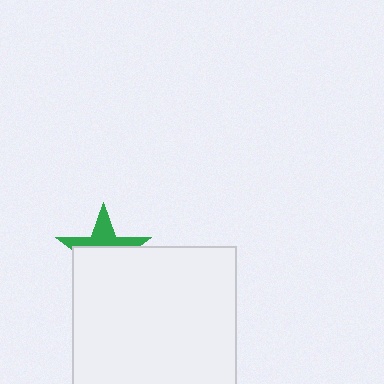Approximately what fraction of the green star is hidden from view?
Roughly 62% of the green star is hidden behind the white square.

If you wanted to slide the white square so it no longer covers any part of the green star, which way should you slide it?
Slide it down — that is the most direct way to separate the two shapes.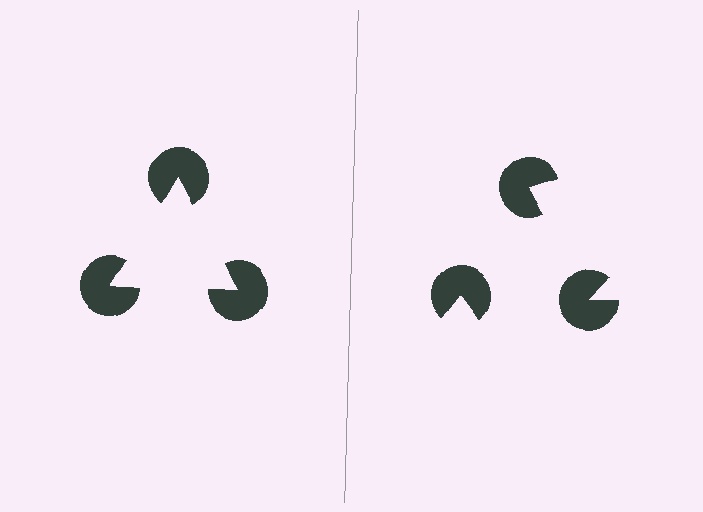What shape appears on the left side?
An illusory triangle.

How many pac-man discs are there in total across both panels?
6 — 3 on each side.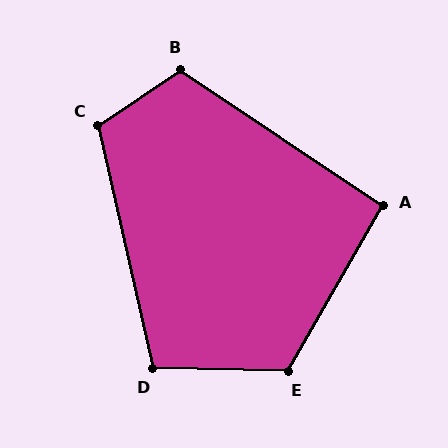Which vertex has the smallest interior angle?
A, at approximately 94 degrees.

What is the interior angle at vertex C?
Approximately 111 degrees (obtuse).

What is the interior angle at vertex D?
Approximately 104 degrees (obtuse).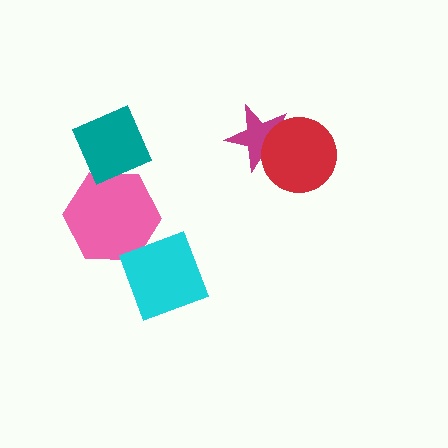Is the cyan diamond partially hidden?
No, no other shape covers it.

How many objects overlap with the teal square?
1 object overlaps with the teal square.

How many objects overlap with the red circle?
1 object overlaps with the red circle.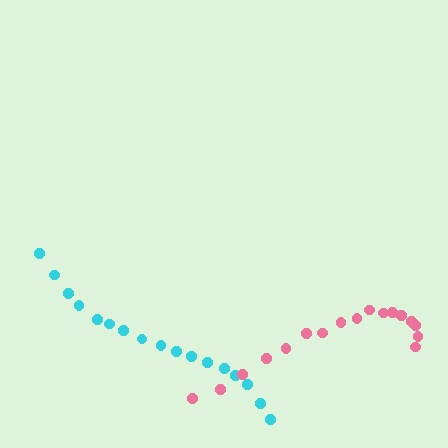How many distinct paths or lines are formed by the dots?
There are 2 distinct paths.